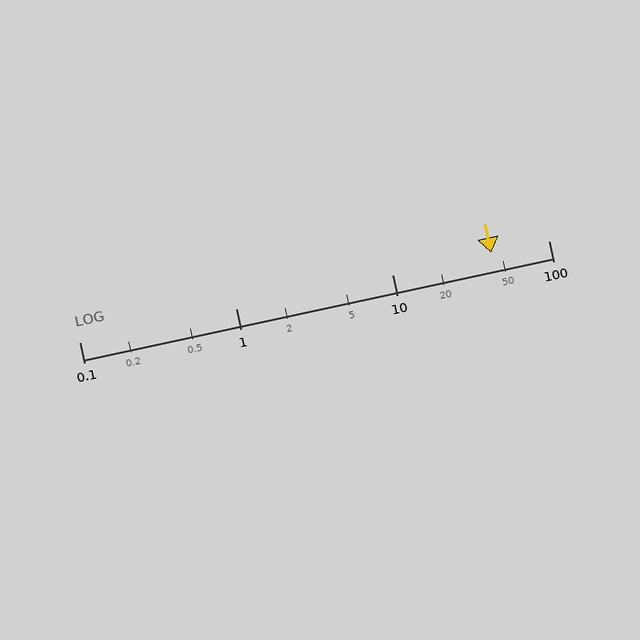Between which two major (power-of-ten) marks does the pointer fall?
The pointer is between 10 and 100.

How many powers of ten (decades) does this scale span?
The scale spans 3 decades, from 0.1 to 100.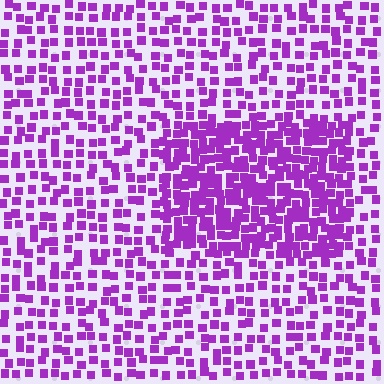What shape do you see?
I see a rectangle.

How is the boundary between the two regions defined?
The boundary is defined by a change in element density (approximately 2.0x ratio). All elements are the same color, size, and shape.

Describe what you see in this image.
The image contains small purple elements arranged at two different densities. A rectangle-shaped region is visible where the elements are more densely packed than the surrounding area.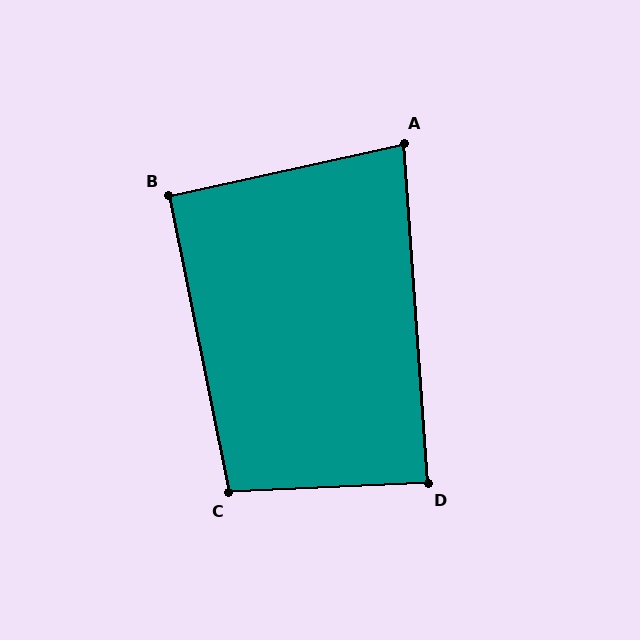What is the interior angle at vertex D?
Approximately 89 degrees (approximately right).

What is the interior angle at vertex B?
Approximately 91 degrees (approximately right).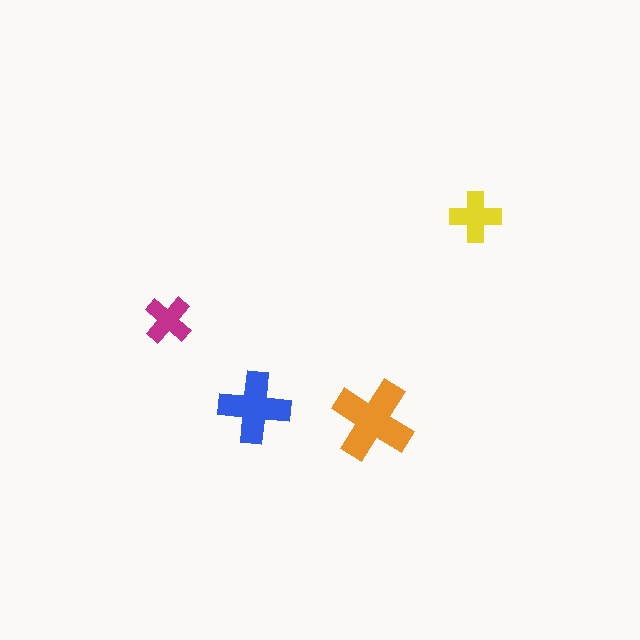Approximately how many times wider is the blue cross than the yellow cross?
About 1.5 times wider.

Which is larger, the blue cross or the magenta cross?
The blue one.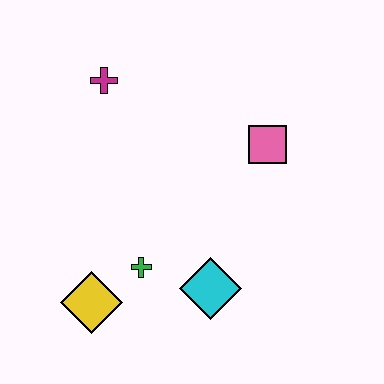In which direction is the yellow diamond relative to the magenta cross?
The yellow diamond is below the magenta cross.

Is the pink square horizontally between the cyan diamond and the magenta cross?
No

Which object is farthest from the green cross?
The magenta cross is farthest from the green cross.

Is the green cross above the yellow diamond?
Yes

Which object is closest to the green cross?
The yellow diamond is closest to the green cross.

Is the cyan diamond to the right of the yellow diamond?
Yes